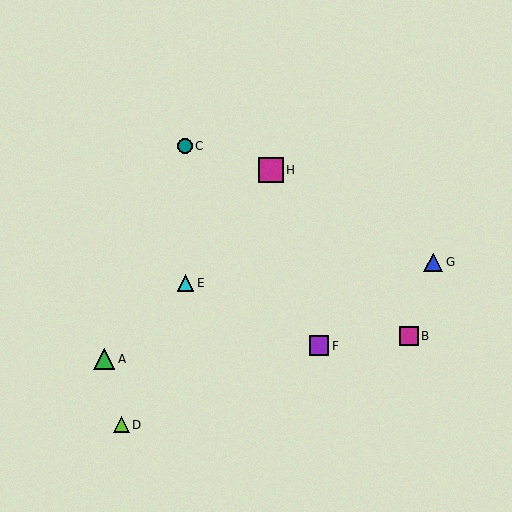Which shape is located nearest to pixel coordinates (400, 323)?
The magenta square (labeled B) at (409, 336) is nearest to that location.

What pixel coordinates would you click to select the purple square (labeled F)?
Click at (319, 346) to select the purple square F.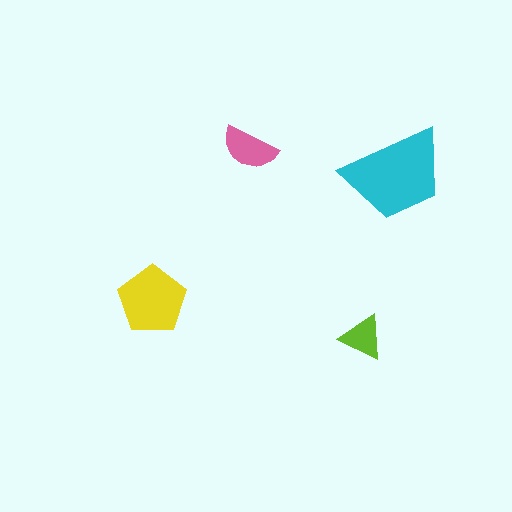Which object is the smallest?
The lime triangle.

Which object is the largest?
The cyan trapezoid.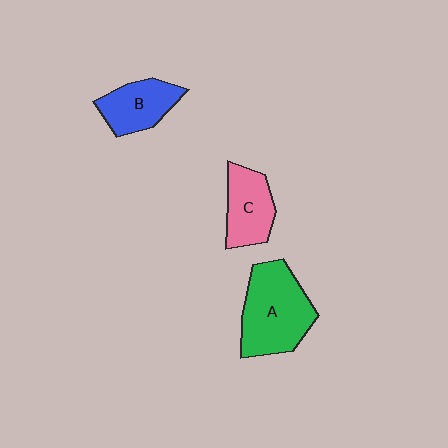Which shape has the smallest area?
Shape B (blue).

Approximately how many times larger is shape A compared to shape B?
Approximately 1.7 times.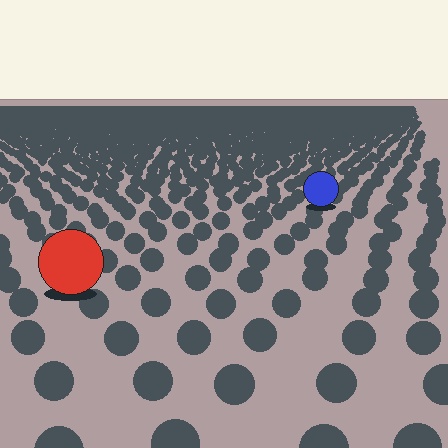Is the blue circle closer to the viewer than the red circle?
No. The red circle is closer — you can tell from the texture gradient: the ground texture is coarser near it.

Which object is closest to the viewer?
The red circle is closest. The texture marks near it are larger and more spread out.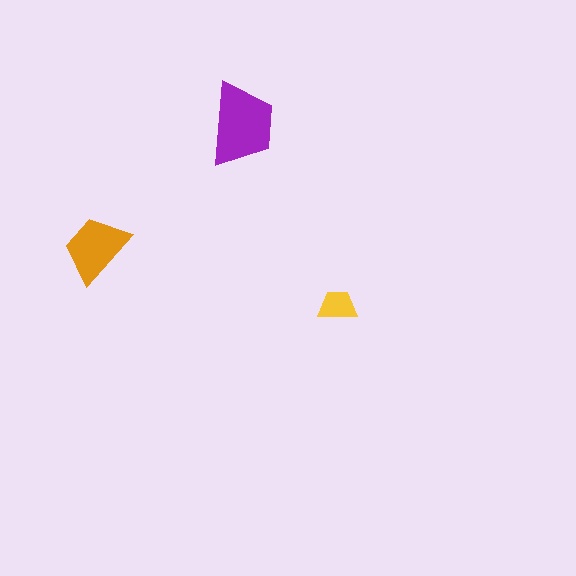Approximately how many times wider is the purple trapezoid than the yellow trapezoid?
About 2 times wider.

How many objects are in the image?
There are 3 objects in the image.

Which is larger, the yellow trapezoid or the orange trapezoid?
The orange one.